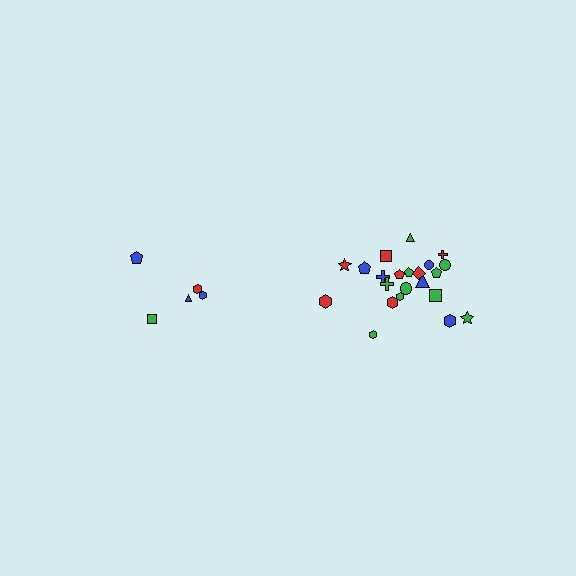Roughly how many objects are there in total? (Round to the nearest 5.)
Roughly 25 objects in total.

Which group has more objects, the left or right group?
The right group.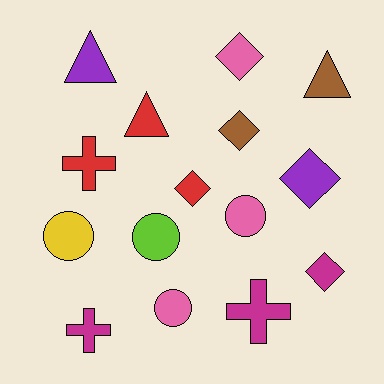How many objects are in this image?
There are 15 objects.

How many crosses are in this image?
There are 3 crosses.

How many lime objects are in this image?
There is 1 lime object.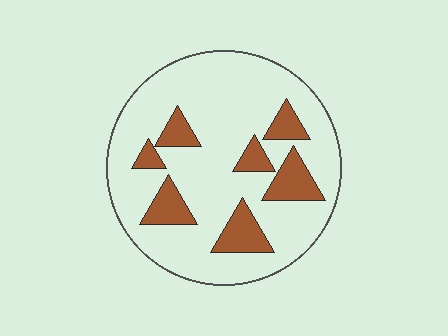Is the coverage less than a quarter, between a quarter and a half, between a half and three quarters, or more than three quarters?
Less than a quarter.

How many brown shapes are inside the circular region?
7.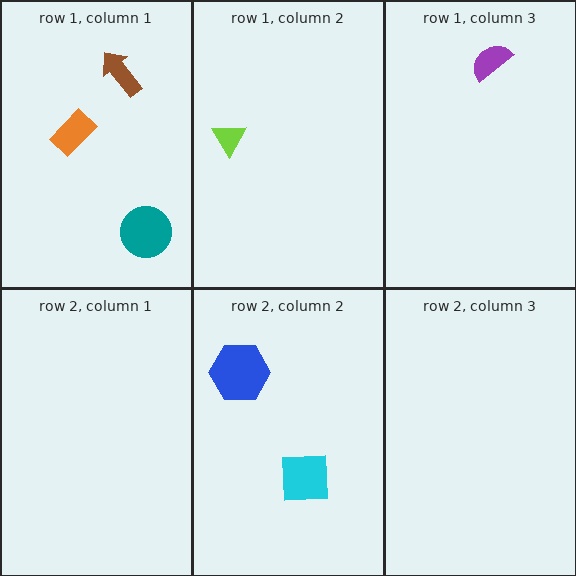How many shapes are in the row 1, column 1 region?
3.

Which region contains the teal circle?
The row 1, column 1 region.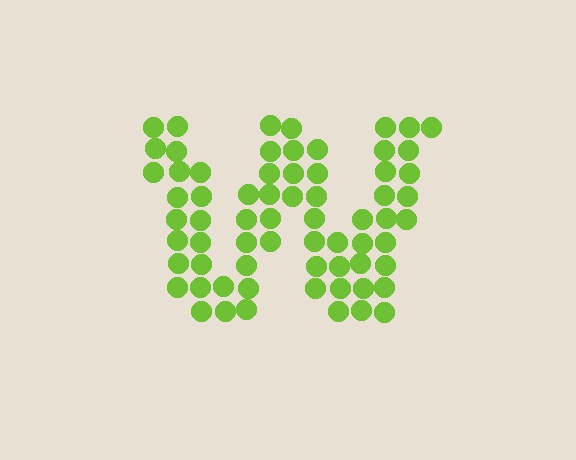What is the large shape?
The large shape is the letter W.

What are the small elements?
The small elements are circles.